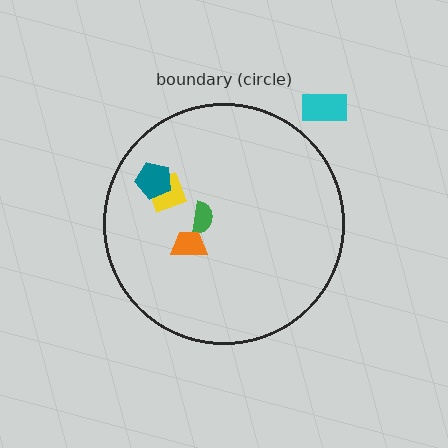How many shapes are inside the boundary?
4 inside, 1 outside.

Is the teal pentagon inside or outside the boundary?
Inside.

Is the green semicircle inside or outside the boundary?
Inside.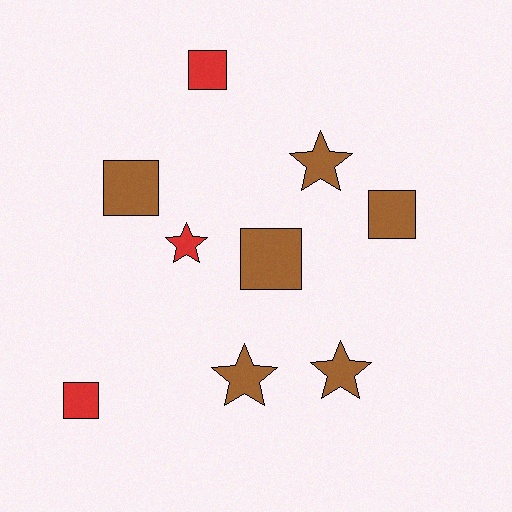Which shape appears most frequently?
Square, with 5 objects.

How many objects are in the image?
There are 9 objects.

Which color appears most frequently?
Brown, with 6 objects.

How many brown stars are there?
There are 3 brown stars.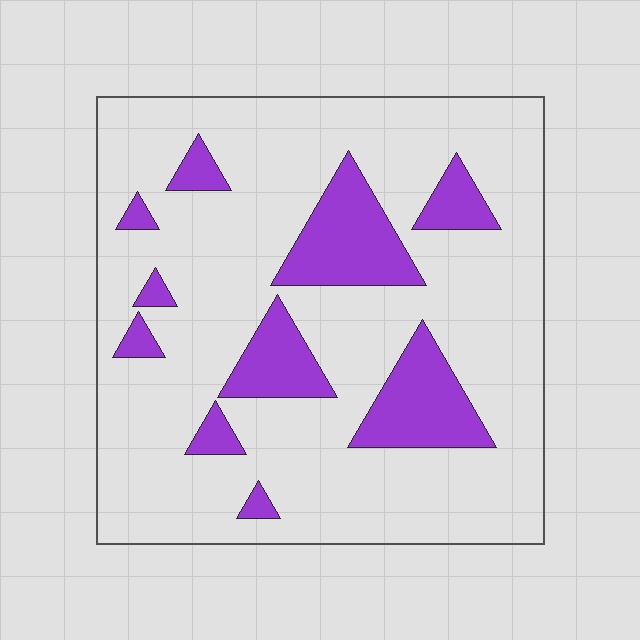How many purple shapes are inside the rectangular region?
10.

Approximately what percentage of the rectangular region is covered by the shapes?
Approximately 20%.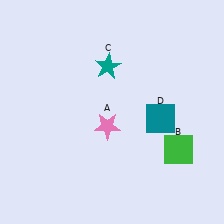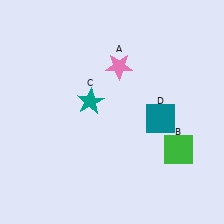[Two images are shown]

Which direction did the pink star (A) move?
The pink star (A) moved up.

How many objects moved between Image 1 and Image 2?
2 objects moved between the two images.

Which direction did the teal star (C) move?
The teal star (C) moved down.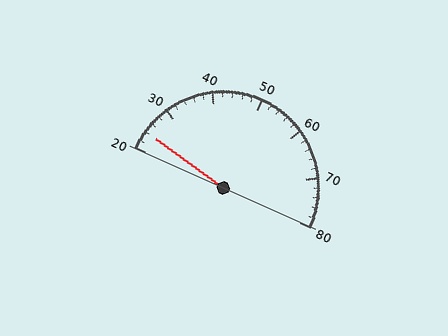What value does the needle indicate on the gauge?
The needle indicates approximately 24.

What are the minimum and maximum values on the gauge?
The gauge ranges from 20 to 80.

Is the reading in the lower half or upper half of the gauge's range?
The reading is in the lower half of the range (20 to 80).